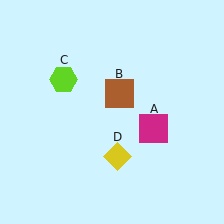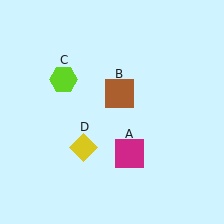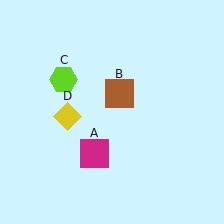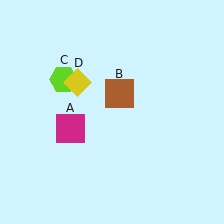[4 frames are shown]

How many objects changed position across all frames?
2 objects changed position: magenta square (object A), yellow diamond (object D).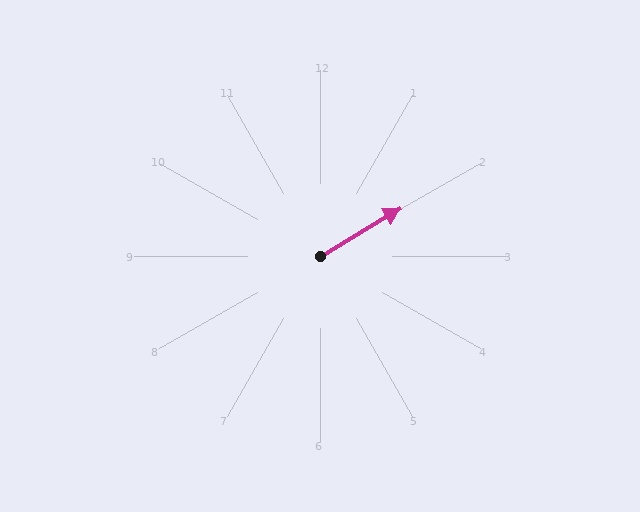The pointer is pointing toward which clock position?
Roughly 2 o'clock.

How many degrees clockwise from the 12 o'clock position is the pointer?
Approximately 59 degrees.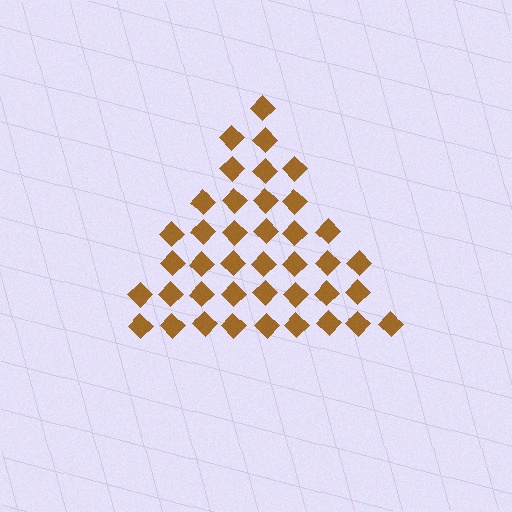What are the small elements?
The small elements are diamonds.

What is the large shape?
The large shape is a triangle.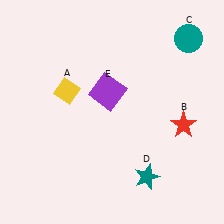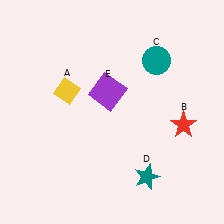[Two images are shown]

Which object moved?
The teal circle (C) moved left.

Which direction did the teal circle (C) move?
The teal circle (C) moved left.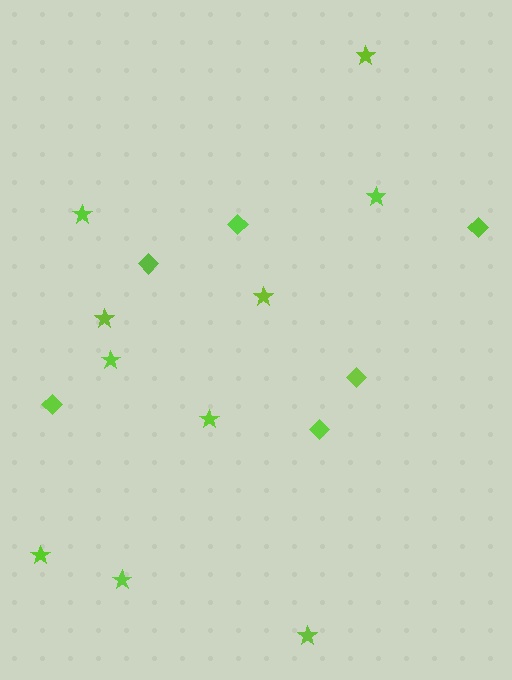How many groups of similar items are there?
There are 2 groups: one group of stars (10) and one group of diamonds (6).